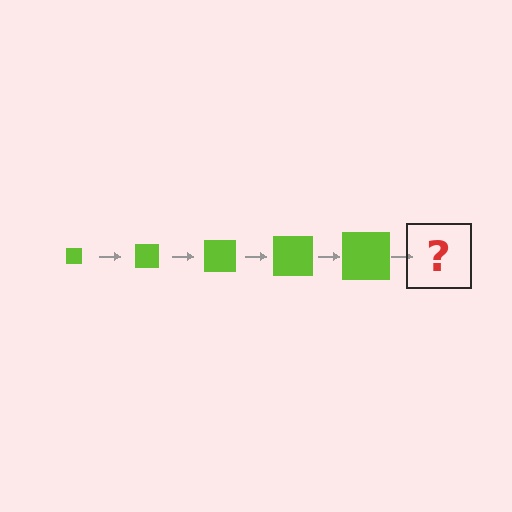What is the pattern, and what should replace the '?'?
The pattern is that the square gets progressively larger each step. The '?' should be a lime square, larger than the previous one.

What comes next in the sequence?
The next element should be a lime square, larger than the previous one.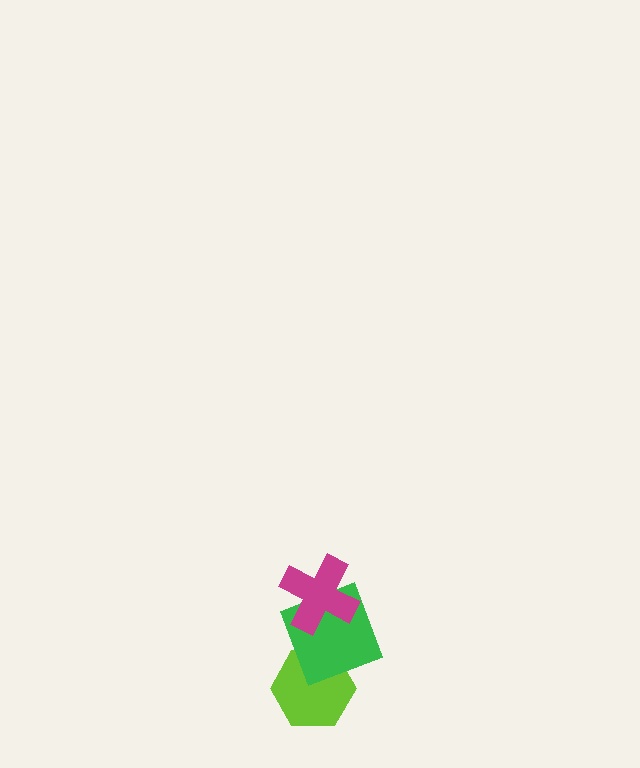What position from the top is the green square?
The green square is 2nd from the top.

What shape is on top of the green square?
The magenta cross is on top of the green square.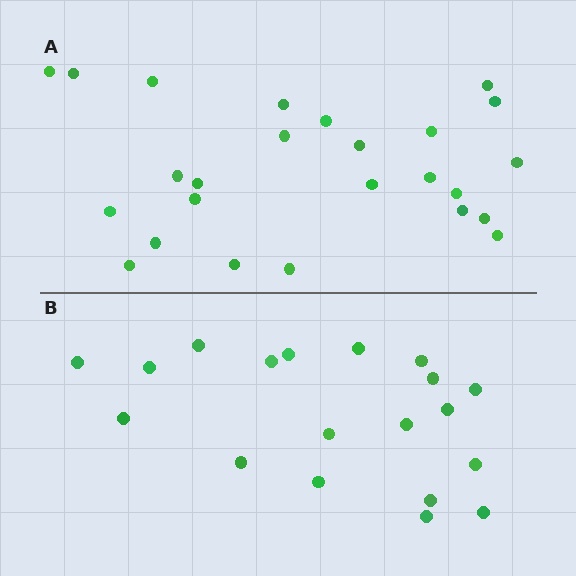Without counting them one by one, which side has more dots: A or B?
Region A (the top region) has more dots.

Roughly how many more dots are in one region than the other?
Region A has about 6 more dots than region B.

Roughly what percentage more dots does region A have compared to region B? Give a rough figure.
About 30% more.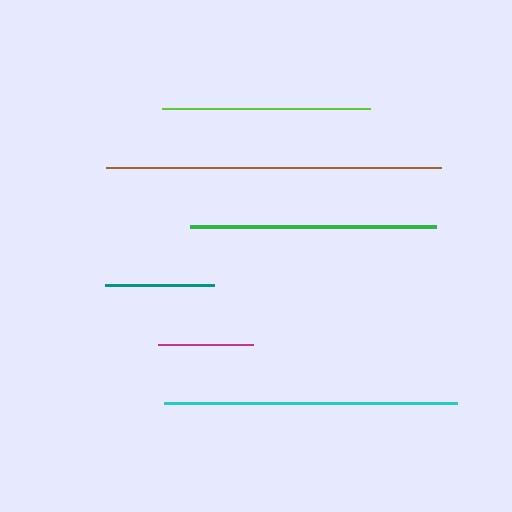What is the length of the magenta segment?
The magenta segment is approximately 95 pixels long.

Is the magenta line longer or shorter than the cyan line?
The cyan line is longer than the magenta line.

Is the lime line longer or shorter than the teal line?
The lime line is longer than the teal line.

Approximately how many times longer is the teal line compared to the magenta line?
The teal line is approximately 1.2 times the length of the magenta line.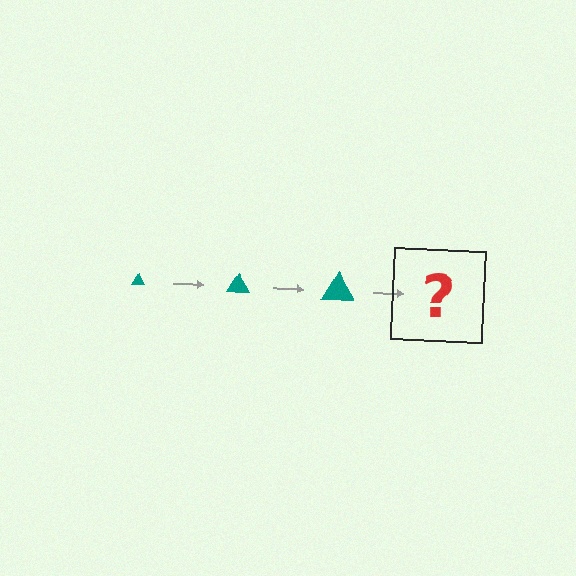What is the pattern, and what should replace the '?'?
The pattern is that the triangle gets progressively larger each step. The '?' should be a teal triangle, larger than the previous one.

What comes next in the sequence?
The next element should be a teal triangle, larger than the previous one.